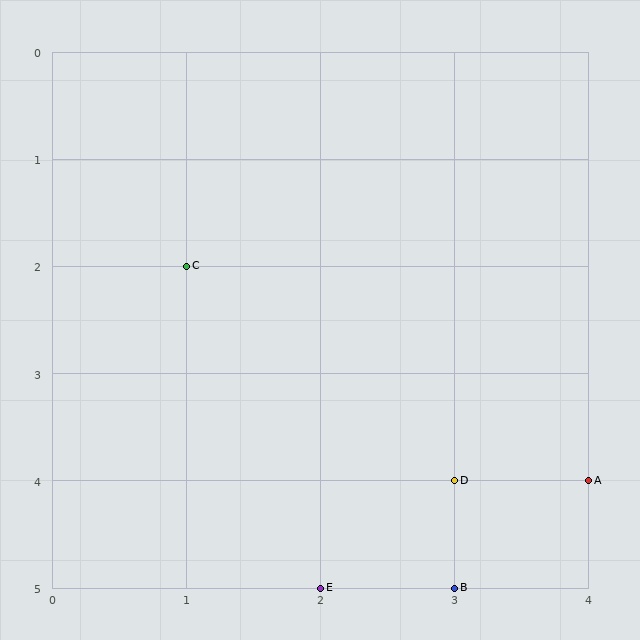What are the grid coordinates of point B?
Point B is at grid coordinates (3, 5).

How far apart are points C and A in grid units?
Points C and A are 3 columns and 2 rows apart (about 3.6 grid units diagonally).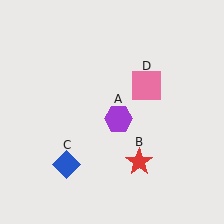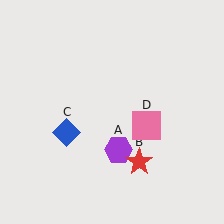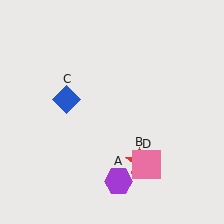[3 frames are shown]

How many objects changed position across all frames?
3 objects changed position: purple hexagon (object A), blue diamond (object C), pink square (object D).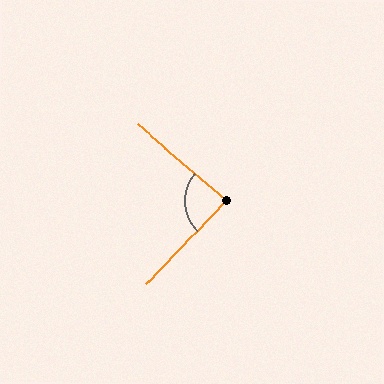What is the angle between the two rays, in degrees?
Approximately 87 degrees.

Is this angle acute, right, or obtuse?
It is approximately a right angle.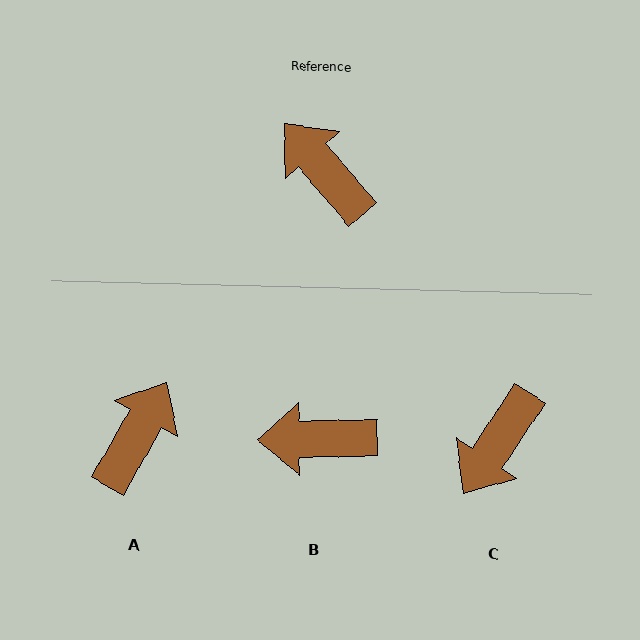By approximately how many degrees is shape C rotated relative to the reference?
Approximately 105 degrees counter-clockwise.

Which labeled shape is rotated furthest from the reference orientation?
C, about 105 degrees away.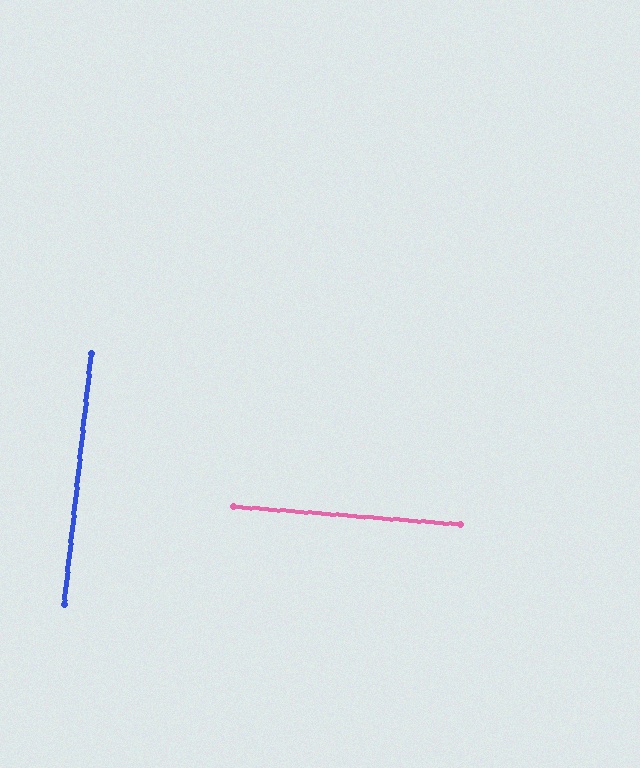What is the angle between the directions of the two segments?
Approximately 88 degrees.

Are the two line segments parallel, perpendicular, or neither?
Perpendicular — they meet at approximately 88°.